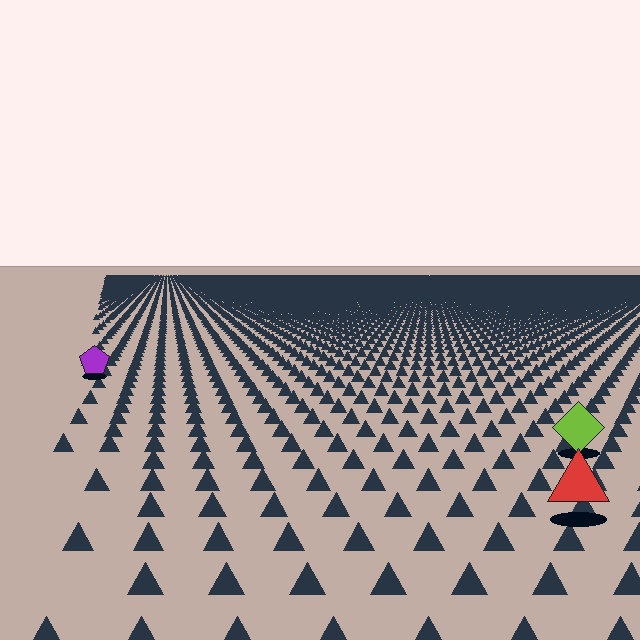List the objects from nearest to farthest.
From nearest to farthest: the red triangle, the lime diamond, the purple pentagon.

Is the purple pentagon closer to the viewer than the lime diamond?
No. The lime diamond is closer — you can tell from the texture gradient: the ground texture is coarser near it.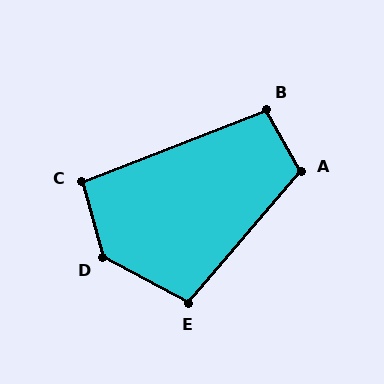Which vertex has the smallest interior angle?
C, at approximately 96 degrees.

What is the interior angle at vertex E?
Approximately 103 degrees (obtuse).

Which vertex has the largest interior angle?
D, at approximately 133 degrees.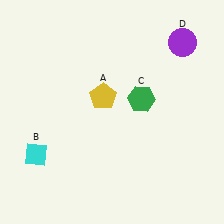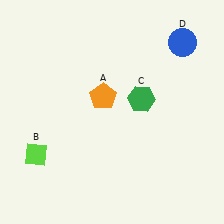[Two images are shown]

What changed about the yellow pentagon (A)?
In Image 1, A is yellow. In Image 2, it changed to orange.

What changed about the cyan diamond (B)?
In Image 1, B is cyan. In Image 2, it changed to lime.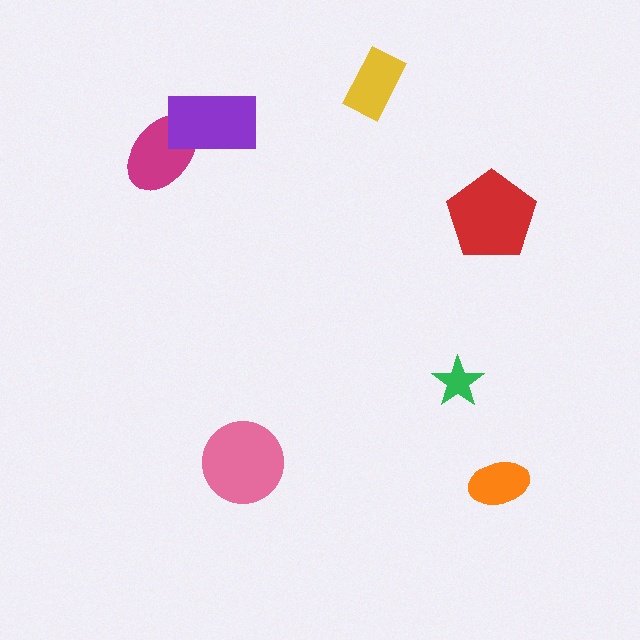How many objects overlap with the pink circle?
0 objects overlap with the pink circle.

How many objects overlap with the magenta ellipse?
1 object overlaps with the magenta ellipse.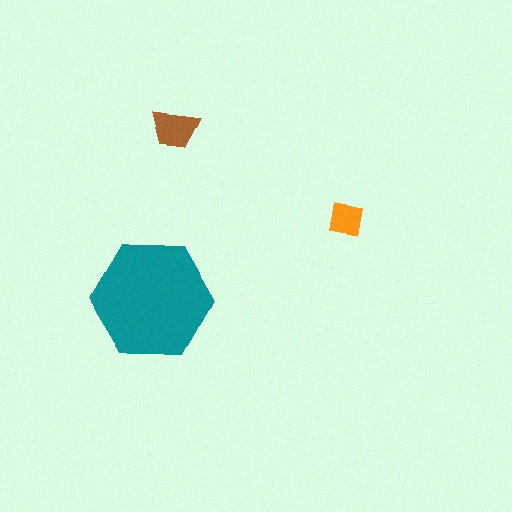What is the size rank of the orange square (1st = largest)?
3rd.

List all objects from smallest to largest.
The orange square, the brown trapezoid, the teal hexagon.